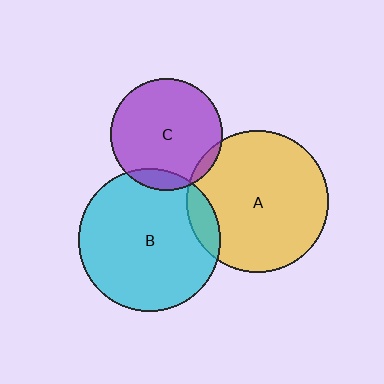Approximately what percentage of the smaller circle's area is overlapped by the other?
Approximately 10%.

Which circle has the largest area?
Circle B (cyan).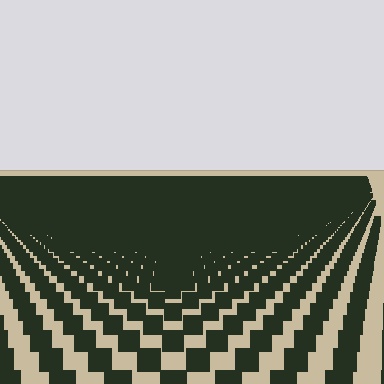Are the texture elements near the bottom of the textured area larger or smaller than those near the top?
Larger. Near the bottom, elements are closer to the viewer and appear at a bigger on-screen size.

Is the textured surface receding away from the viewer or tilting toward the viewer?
The surface is receding away from the viewer. Texture elements get smaller and denser toward the top.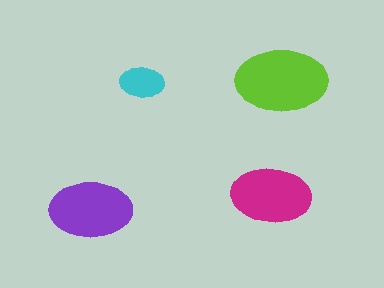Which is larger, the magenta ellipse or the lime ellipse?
The lime one.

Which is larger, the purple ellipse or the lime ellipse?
The lime one.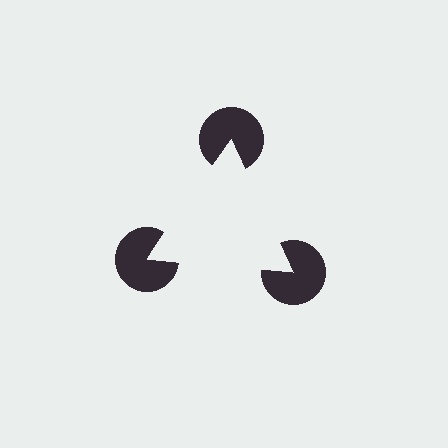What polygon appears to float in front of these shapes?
An illusory triangle — its edges are inferred from the aligned wedge cuts in the pac-man discs, not physically drawn.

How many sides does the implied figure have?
3 sides.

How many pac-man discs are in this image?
There are 3 — one at each vertex of the illusory triangle.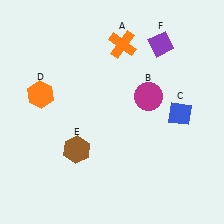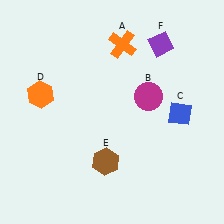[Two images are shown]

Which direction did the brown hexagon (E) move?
The brown hexagon (E) moved right.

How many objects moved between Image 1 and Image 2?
1 object moved between the two images.